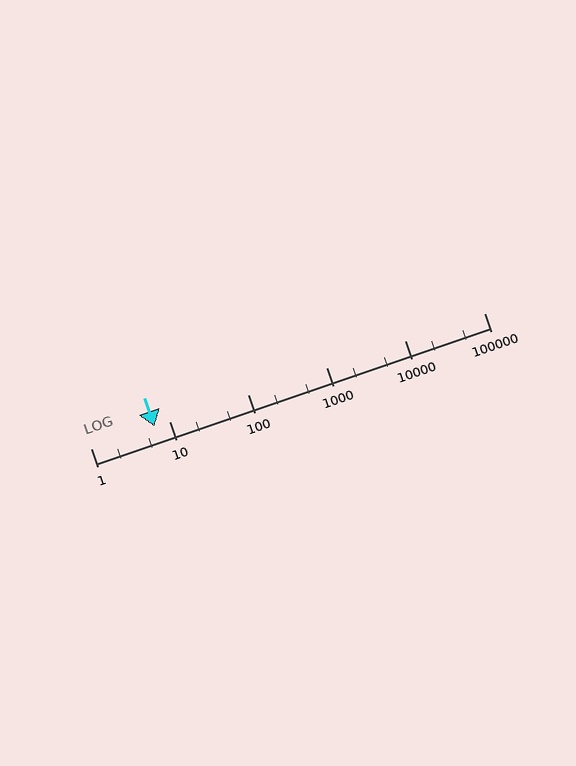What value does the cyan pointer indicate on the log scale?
The pointer indicates approximately 6.4.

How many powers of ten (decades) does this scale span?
The scale spans 5 decades, from 1 to 100000.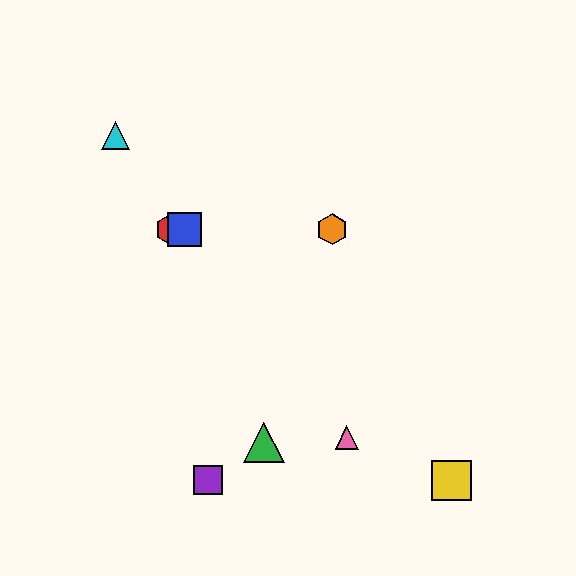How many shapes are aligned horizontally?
3 shapes (the red hexagon, the blue square, the orange hexagon) are aligned horizontally.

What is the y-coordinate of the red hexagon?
The red hexagon is at y≈229.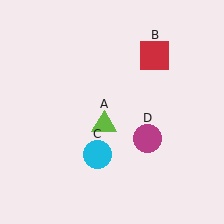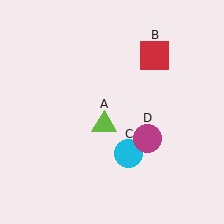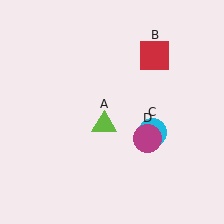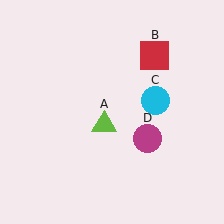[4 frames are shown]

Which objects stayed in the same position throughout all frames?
Lime triangle (object A) and red square (object B) and magenta circle (object D) remained stationary.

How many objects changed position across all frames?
1 object changed position: cyan circle (object C).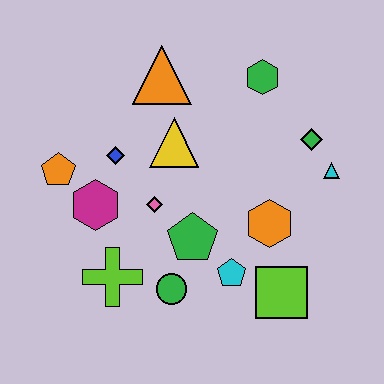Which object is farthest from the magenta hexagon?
The cyan triangle is farthest from the magenta hexagon.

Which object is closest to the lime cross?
The green circle is closest to the lime cross.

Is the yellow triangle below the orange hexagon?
No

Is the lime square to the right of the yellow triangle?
Yes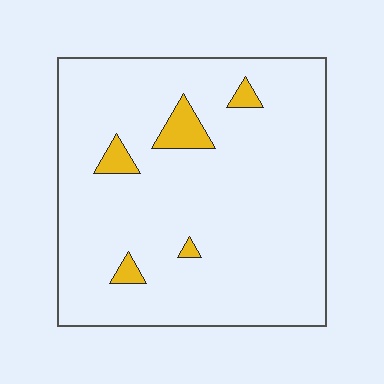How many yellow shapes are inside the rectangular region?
5.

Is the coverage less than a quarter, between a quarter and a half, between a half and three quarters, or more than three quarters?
Less than a quarter.